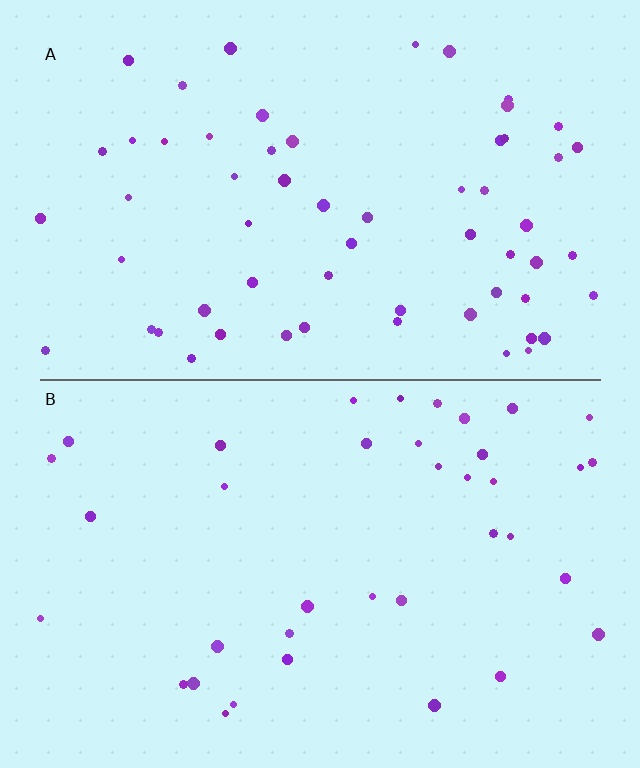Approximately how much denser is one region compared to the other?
Approximately 1.6× — region A over region B.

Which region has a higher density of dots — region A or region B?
A (the top).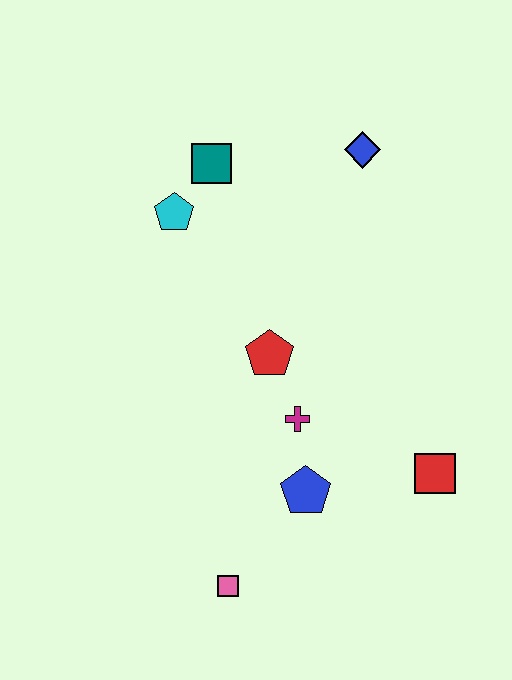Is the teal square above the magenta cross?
Yes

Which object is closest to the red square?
The blue pentagon is closest to the red square.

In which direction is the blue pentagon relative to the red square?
The blue pentagon is to the left of the red square.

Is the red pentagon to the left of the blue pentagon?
Yes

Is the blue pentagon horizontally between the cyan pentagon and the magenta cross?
No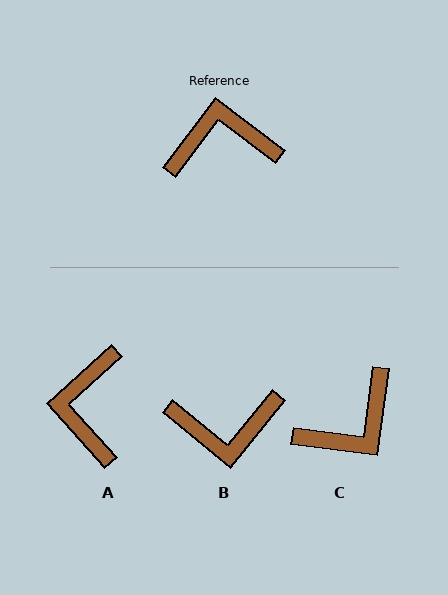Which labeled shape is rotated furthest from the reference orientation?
B, about 178 degrees away.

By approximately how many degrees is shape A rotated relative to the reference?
Approximately 79 degrees counter-clockwise.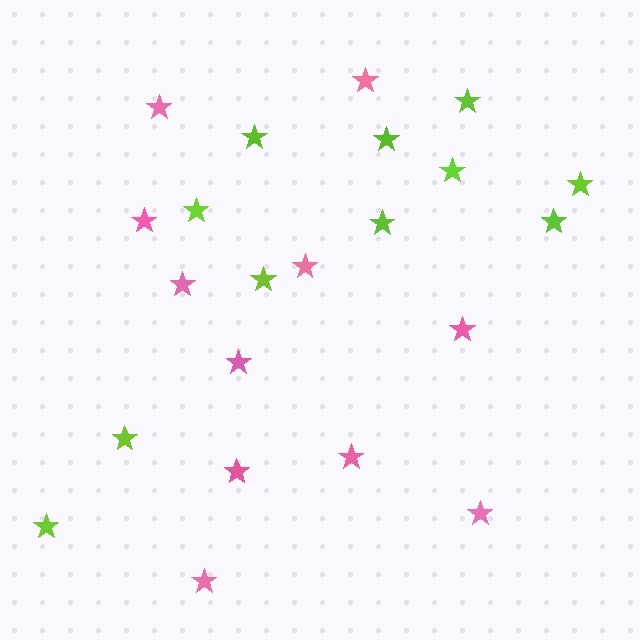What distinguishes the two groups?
There are 2 groups: one group of lime stars (11) and one group of pink stars (11).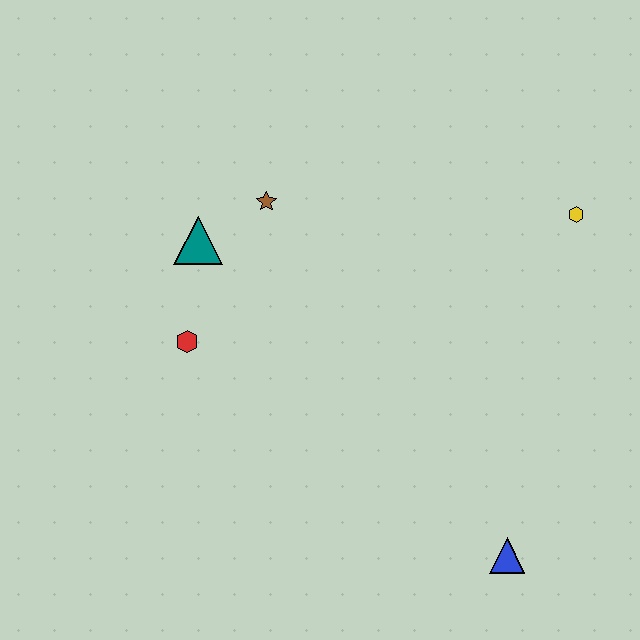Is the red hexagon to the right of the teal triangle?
No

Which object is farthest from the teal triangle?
The blue triangle is farthest from the teal triangle.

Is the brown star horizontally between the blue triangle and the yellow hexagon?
No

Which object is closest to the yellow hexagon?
The brown star is closest to the yellow hexagon.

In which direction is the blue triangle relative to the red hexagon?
The blue triangle is to the right of the red hexagon.